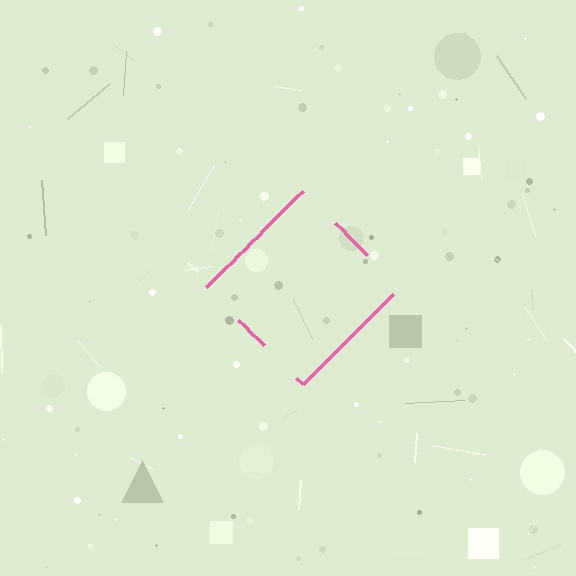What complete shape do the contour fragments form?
The contour fragments form a diamond.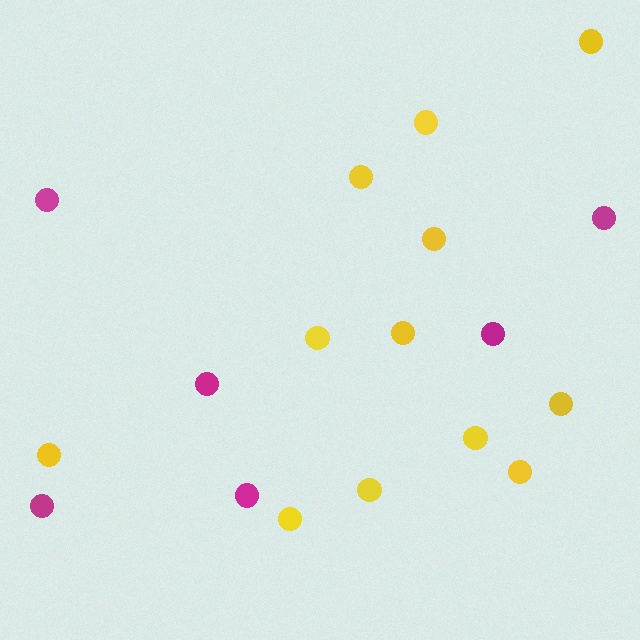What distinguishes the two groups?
There are 2 groups: one group of magenta circles (6) and one group of yellow circles (12).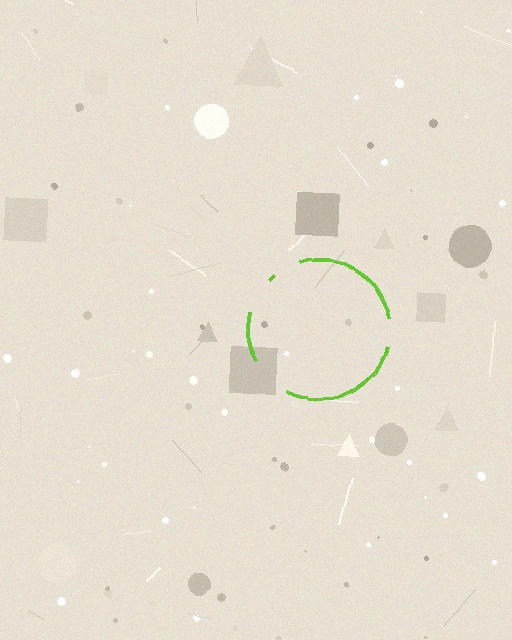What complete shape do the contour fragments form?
The contour fragments form a circle.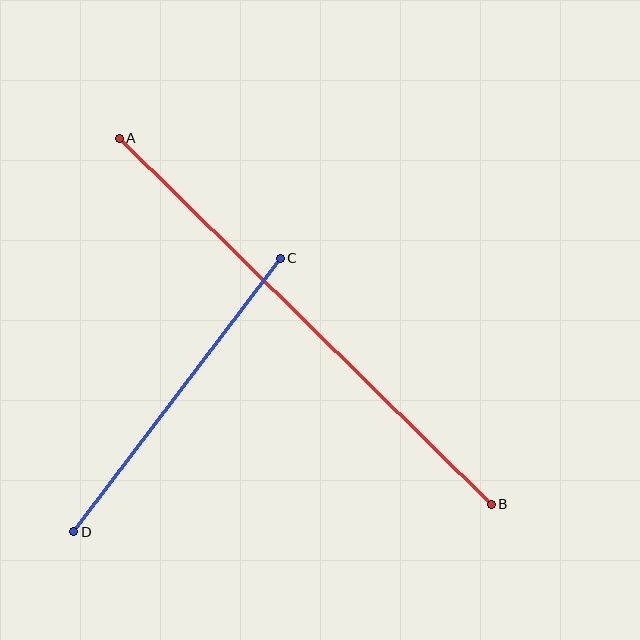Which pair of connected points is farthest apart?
Points A and B are farthest apart.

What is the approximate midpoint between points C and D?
The midpoint is at approximately (177, 395) pixels.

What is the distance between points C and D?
The distance is approximately 343 pixels.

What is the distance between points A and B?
The distance is approximately 522 pixels.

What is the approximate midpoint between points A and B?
The midpoint is at approximately (305, 321) pixels.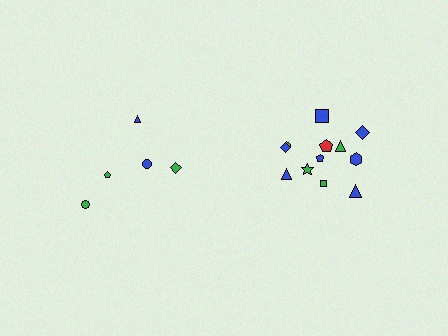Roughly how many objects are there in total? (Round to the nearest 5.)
Roughly 15 objects in total.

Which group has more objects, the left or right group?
The right group.